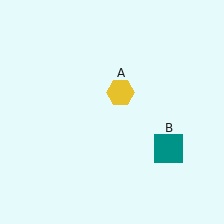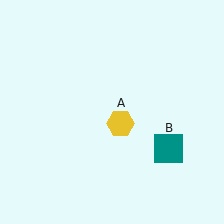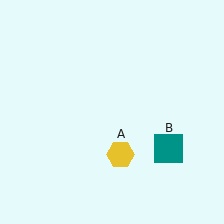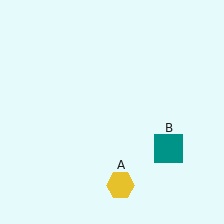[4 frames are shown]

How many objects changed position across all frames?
1 object changed position: yellow hexagon (object A).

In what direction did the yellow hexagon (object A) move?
The yellow hexagon (object A) moved down.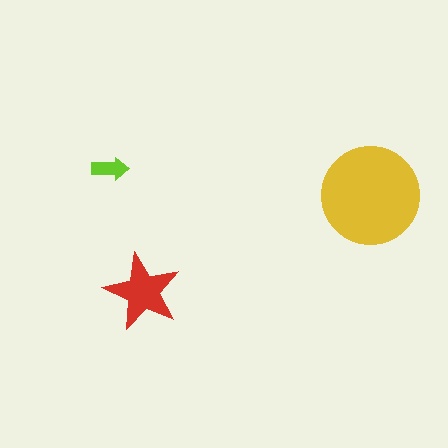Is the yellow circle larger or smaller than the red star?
Larger.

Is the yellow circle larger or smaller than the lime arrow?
Larger.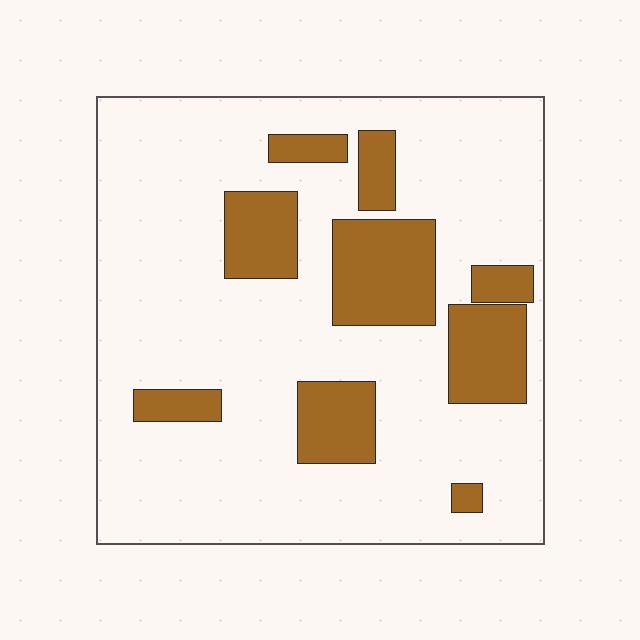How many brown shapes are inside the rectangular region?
9.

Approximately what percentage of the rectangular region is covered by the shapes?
Approximately 20%.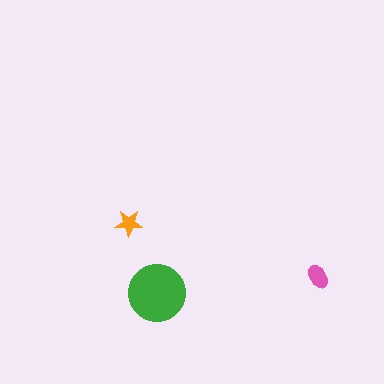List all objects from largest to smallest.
The green circle, the pink ellipse, the orange star.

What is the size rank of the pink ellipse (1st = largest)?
2nd.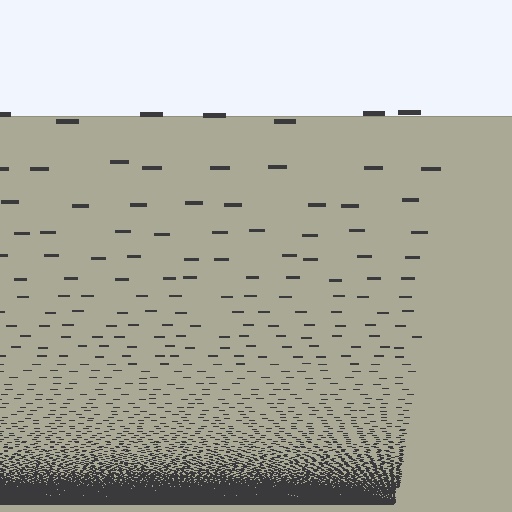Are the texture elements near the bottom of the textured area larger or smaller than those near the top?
Smaller. The gradient is inverted — elements near the bottom are smaller and denser.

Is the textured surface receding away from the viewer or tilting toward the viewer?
The surface appears to tilt toward the viewer. Texture elements get larger and sparser toward the top.